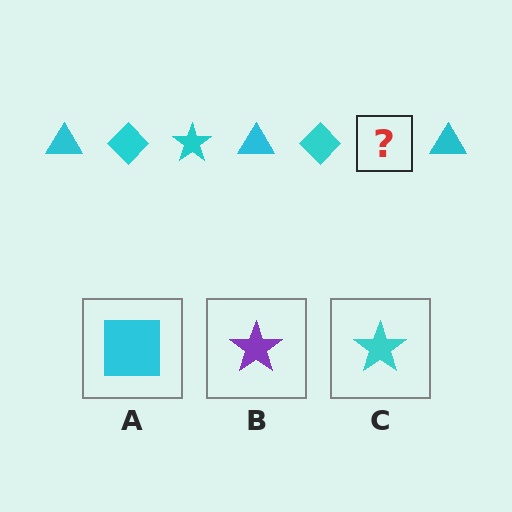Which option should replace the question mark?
Option C.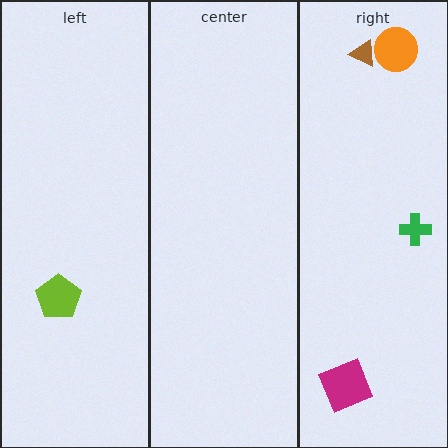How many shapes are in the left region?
1.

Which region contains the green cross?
The right region.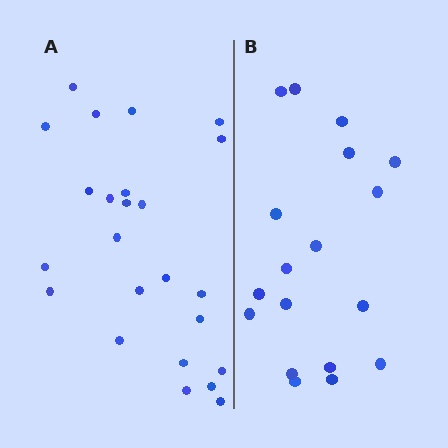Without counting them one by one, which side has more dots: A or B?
Region A (the left region) has more dots.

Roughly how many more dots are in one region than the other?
Region A has about 6 more dots than region B.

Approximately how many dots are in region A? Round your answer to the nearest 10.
About 20 dots. (The exact count is 24, which rounds to 20.)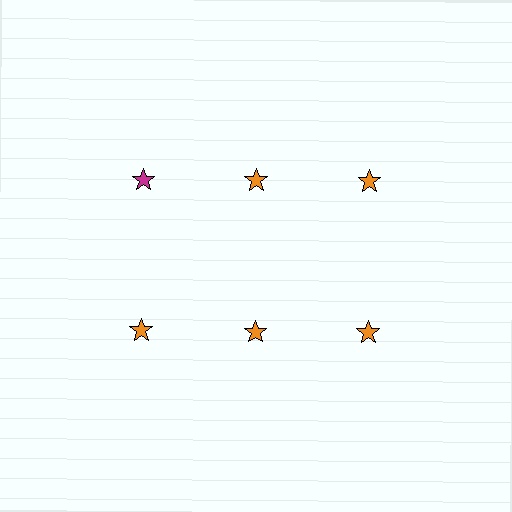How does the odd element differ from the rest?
It has a different color: magenta instead of orange.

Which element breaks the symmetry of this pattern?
The magenta star in the top row, leftmost column breaks the symmetry. All other shapes are orange stars.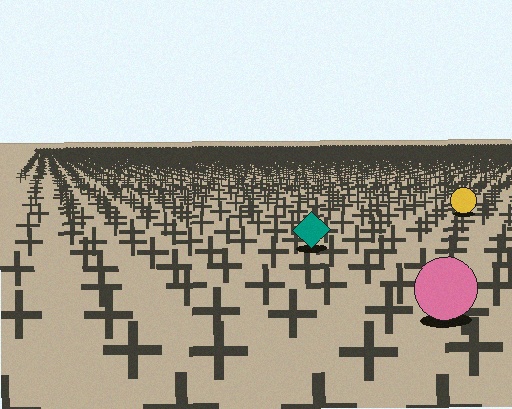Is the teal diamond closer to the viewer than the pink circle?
No. The pink circle is closer — you can tell from the texture gradient: the ground texture is coarser near it.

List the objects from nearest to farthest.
From nearest to farthest: the pink circle, the teal diamond, the yellow circle.